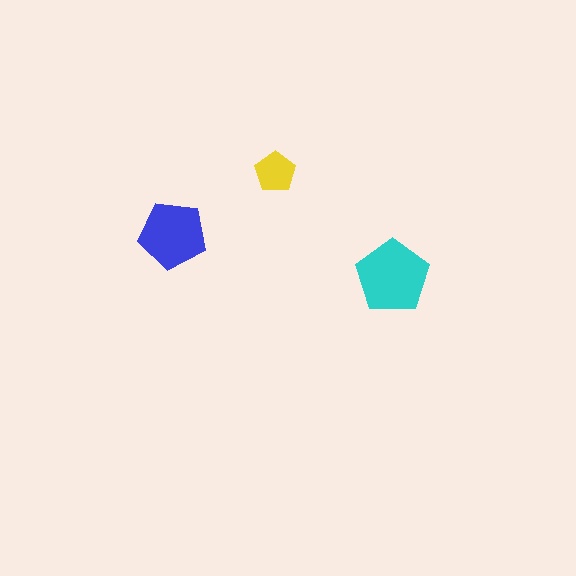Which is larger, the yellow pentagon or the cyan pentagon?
The cyan one.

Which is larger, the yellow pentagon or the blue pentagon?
The blue one.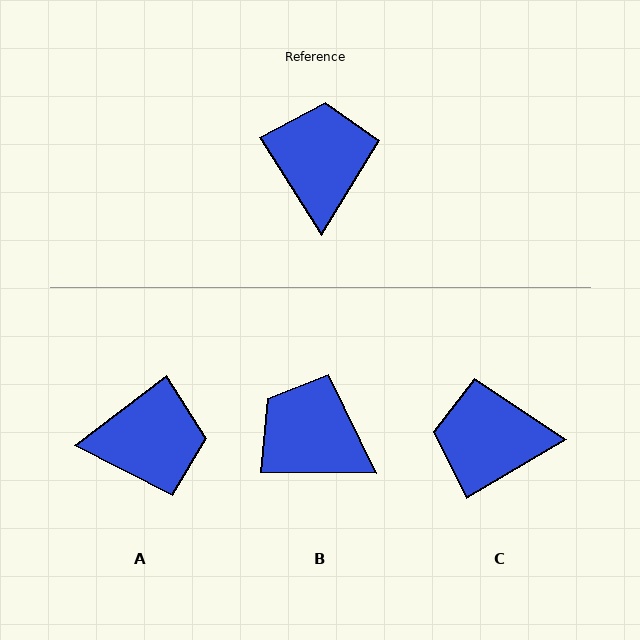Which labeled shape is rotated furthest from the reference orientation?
C, about 88 degrees away.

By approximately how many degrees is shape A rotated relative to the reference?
Approximately 85 degrees clockwise.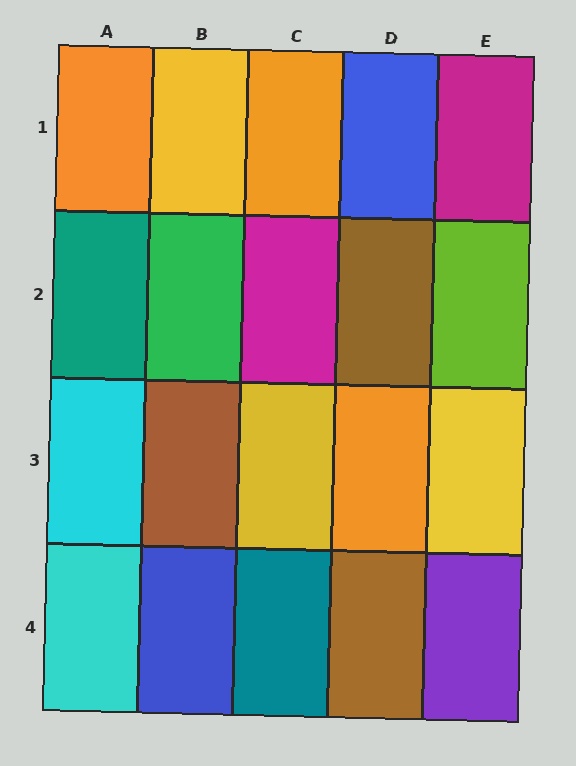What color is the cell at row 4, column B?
Blue.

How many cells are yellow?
3 cells are yellow.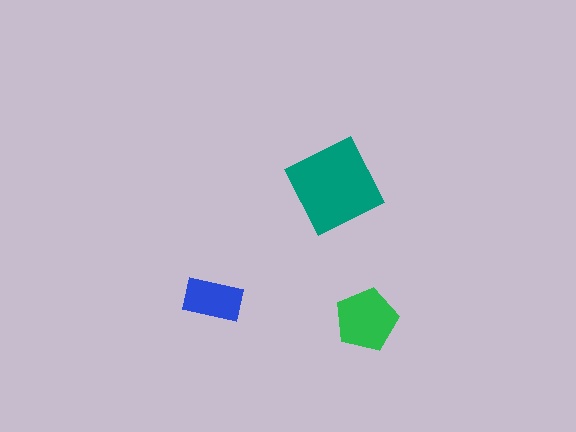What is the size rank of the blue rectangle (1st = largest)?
3rd.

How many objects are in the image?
There are 3 objects in the image.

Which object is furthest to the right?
The green pentagon is rightmost.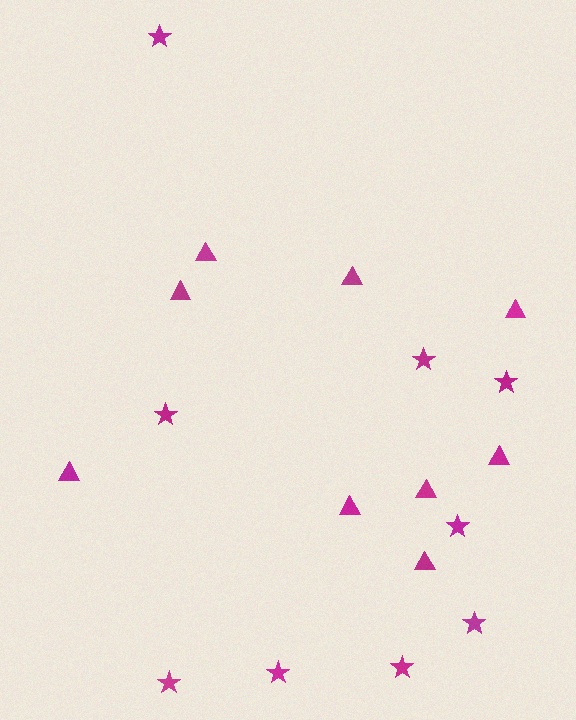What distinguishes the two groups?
There are 2 groups: one group of triangles (9) and one group of stars (9).